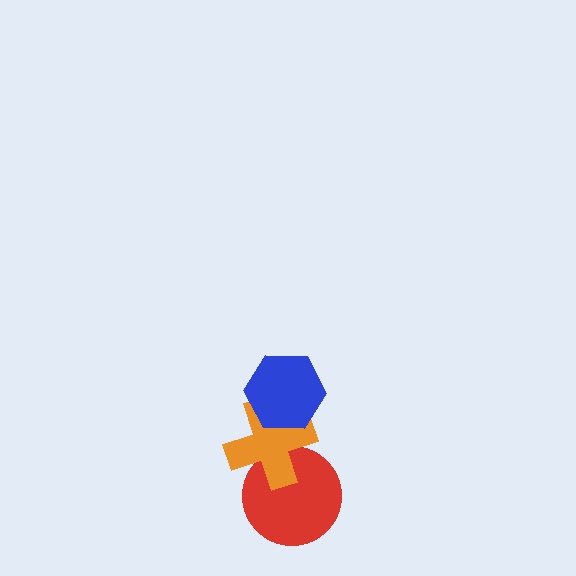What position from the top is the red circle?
The red circle is 3rd from the top.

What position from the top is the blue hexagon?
The blue hexagon is 1st from the top.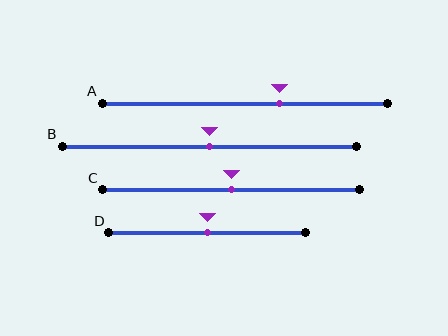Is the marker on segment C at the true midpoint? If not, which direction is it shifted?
Yes, the marker on segment C is at the true midpoint.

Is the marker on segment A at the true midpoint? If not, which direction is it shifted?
No, the marker on segment A is shifted to the right by about 12% of the segment length.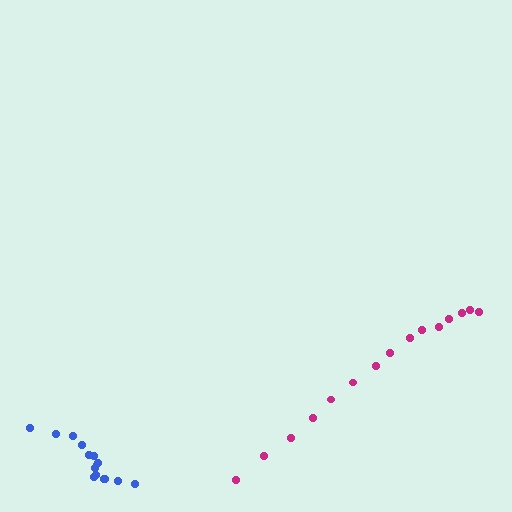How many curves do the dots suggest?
There are 2 distinct paths.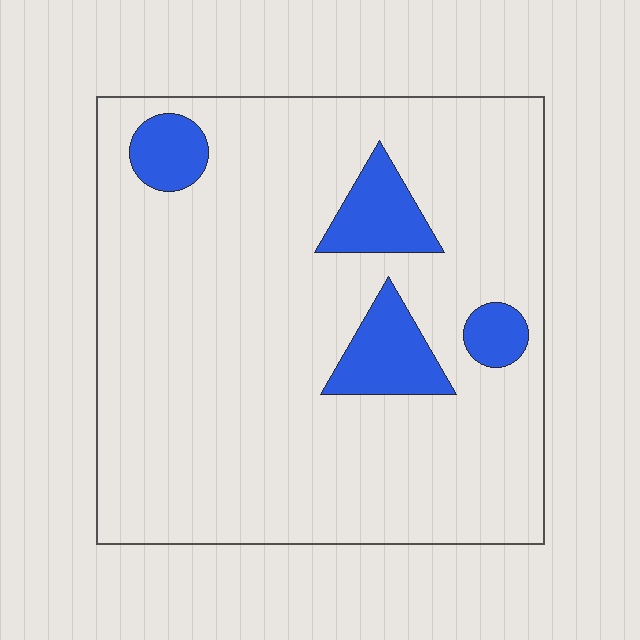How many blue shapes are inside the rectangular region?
4.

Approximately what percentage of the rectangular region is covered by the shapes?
Approximately 10%.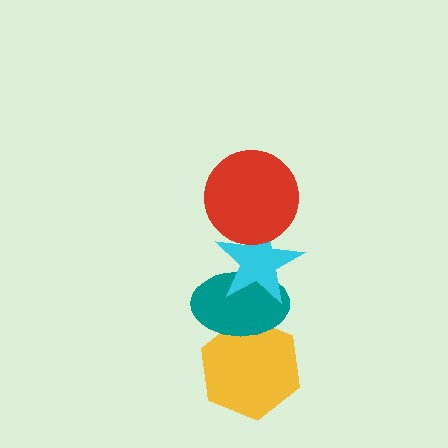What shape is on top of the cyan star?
The red circle is on top of the cyan star.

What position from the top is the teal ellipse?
The teal ellipse is 3rd from the top.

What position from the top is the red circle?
The red circle is 1st from the top.